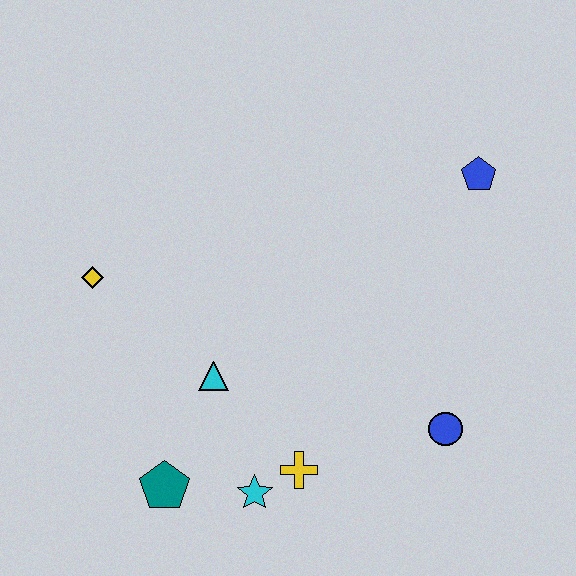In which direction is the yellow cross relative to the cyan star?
The yellow cross is to the right of the cyan star.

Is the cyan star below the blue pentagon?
Yes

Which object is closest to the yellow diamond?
The cyan triangle is closest to the yellow diamond.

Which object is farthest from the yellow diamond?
The blue pentagon is farthest from the yellow diamond.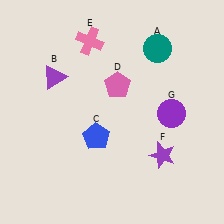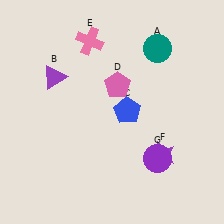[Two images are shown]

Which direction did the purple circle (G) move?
The purple circle (G) moved down.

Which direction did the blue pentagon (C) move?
The blue pentagon (C) moved right.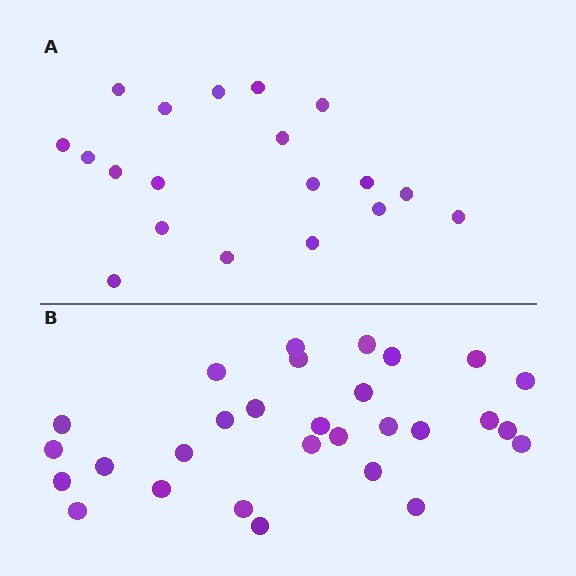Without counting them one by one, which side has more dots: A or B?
Region B (the bottom region) has more dots.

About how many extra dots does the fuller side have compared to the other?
Region B has roughly 10 or so more dots than region A.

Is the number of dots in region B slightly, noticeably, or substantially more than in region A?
Region B has substantially more. The ratio is roughly 1.5 to 1.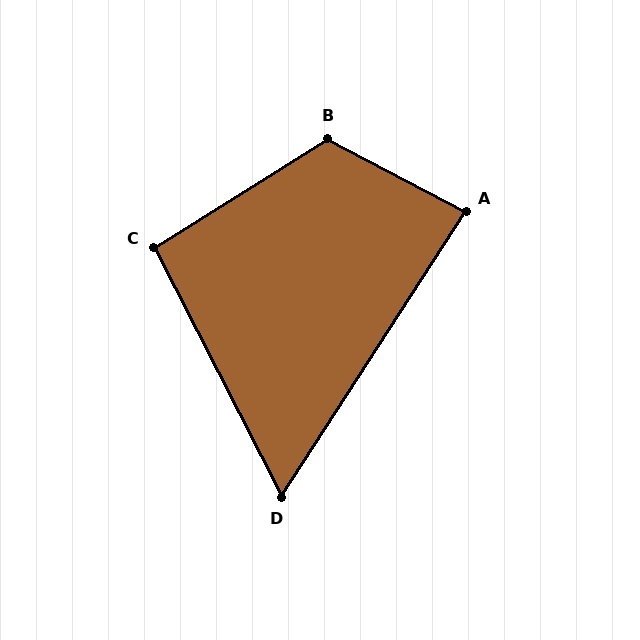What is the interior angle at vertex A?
Approximately 85 degrees (acute).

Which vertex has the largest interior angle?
B, at approximately 120 degrees.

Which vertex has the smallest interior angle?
D, at approximately 60 degrees.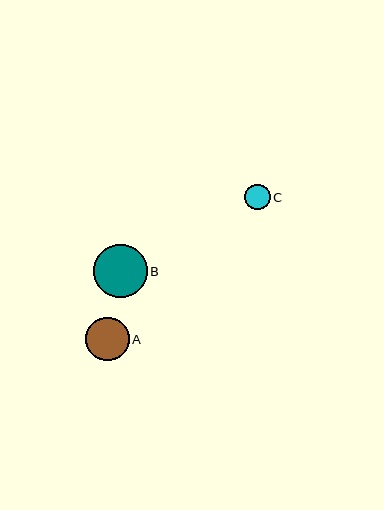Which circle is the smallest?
Circle C is the smallest with a size of approximately 26 pixels.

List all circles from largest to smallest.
From largest to smallest: B, A, C.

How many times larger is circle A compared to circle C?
Circle A is approximately 1.7 times the size of circle C.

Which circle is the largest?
Circle B is the largest with a size of approximately 53 pixels.